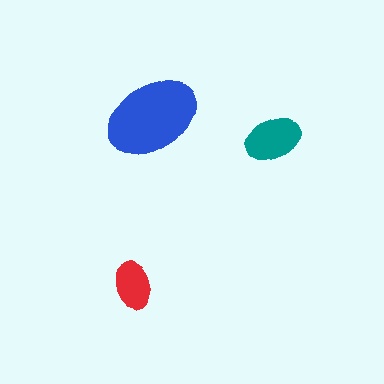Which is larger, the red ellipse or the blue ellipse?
The blue one.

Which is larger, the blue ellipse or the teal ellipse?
The blue one.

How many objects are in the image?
There are 3 objects in the image.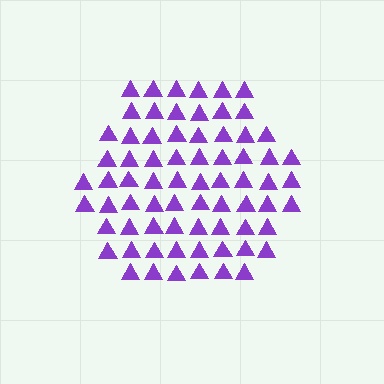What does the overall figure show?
The overall figure shows a hexagon.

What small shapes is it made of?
It is made of small triangles.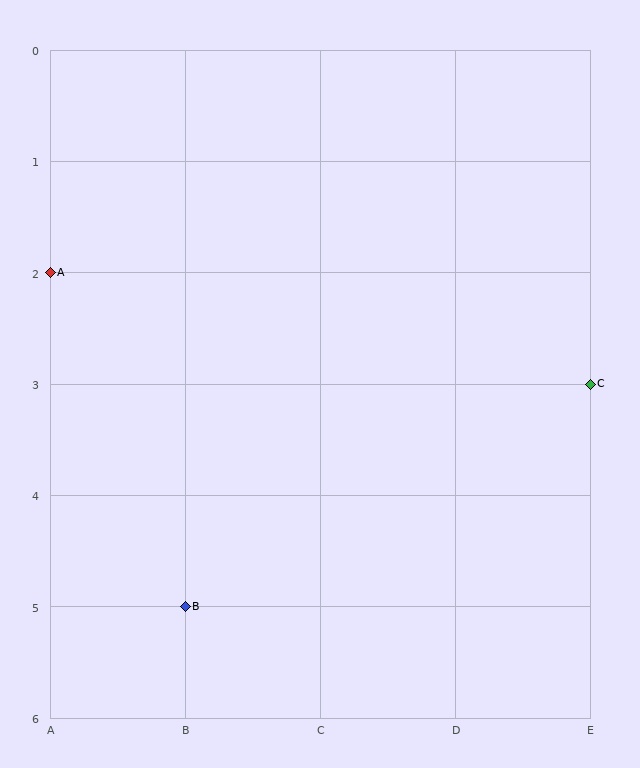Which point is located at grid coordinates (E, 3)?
Point C is at (E, 3).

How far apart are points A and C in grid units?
Points A and C are 4 columns and 1 row apart (about 4.1 grid units diagonally).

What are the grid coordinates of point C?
Point C is at grid coordinates (E, 3).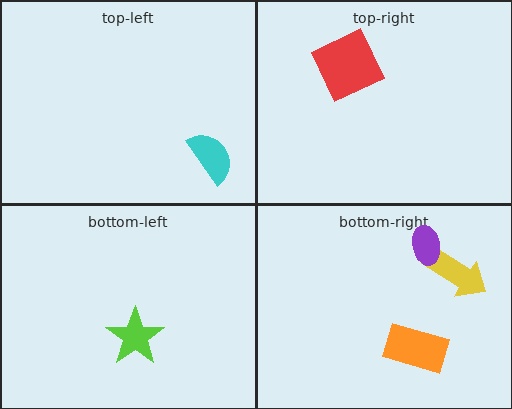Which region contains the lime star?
The bottom-left region.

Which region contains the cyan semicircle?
The top-left region.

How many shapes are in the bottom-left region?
1.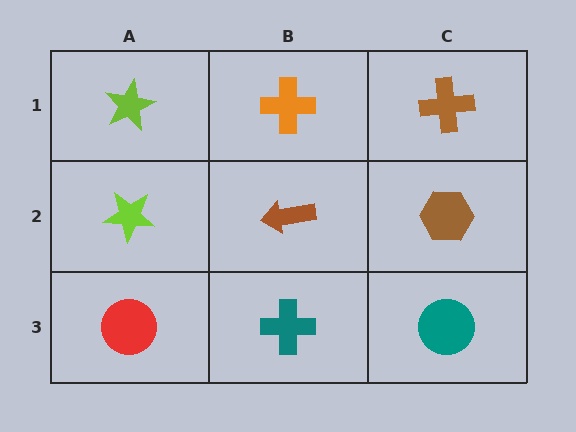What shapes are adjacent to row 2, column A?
A lime star (row 1, column A), a red circle (row 3, column A), a brown arrow (row 2, column B).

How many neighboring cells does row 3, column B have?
3.